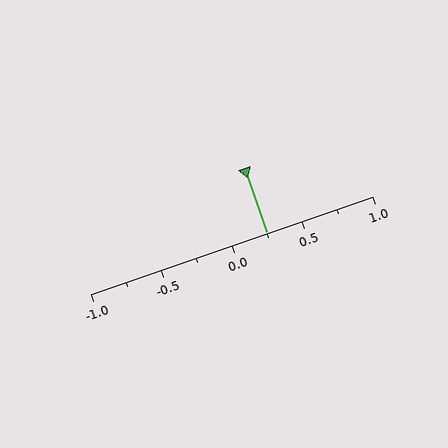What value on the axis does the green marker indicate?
The marker indicates approximately 0.25.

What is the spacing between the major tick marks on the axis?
The major ticks are spaced 0.5 apart.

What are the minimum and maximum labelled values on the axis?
The axis runs from -1.0 to 1.0.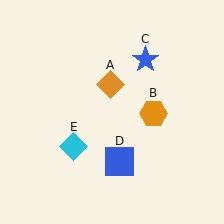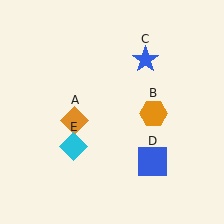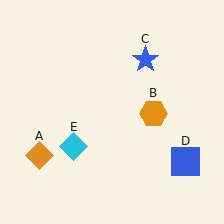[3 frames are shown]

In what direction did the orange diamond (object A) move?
The orange diamond (object A) moved down and to the left.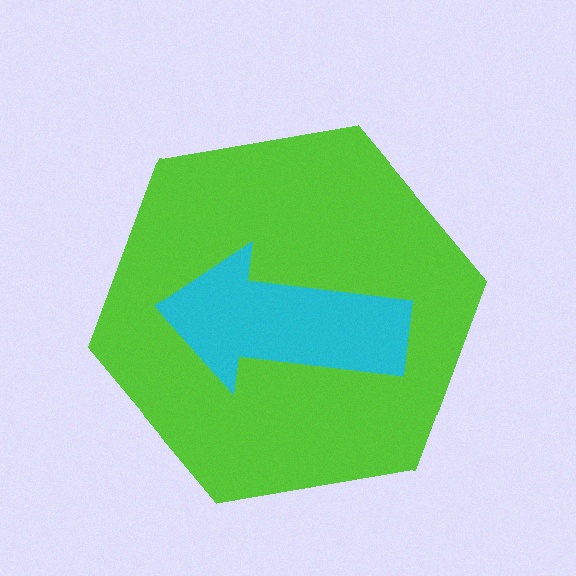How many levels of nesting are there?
2.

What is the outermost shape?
The lime hexagon.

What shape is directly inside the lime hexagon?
The cyan arrow.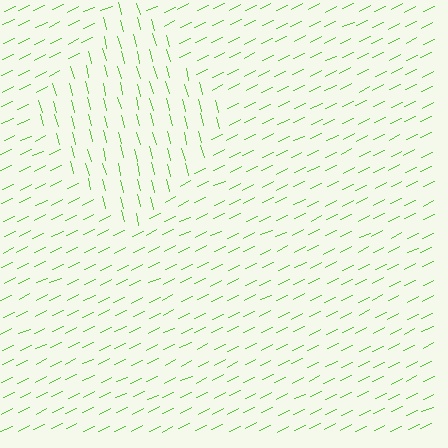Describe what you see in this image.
The image is filled with small lime line segments. A diamond region in the image has lines oriented differently from the surrounding lines, creating a visible texture boundary.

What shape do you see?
I see a diamond.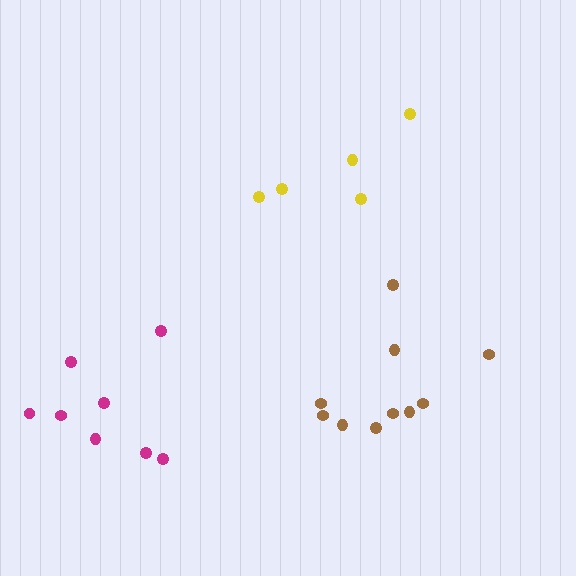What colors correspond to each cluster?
The clusters are colored: brown, yellow, magenta.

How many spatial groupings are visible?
There are 3 spatial groupings.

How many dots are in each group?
Group 1: 10 dots, Group 2: 5 dots, Group 3: 8 dots (23 total).